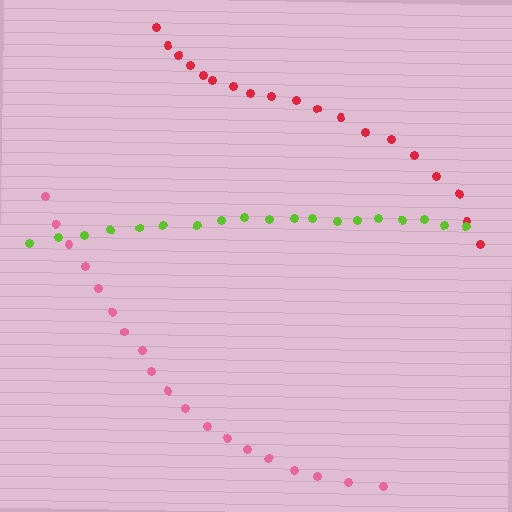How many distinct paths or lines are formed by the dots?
There are 3 distinct paths.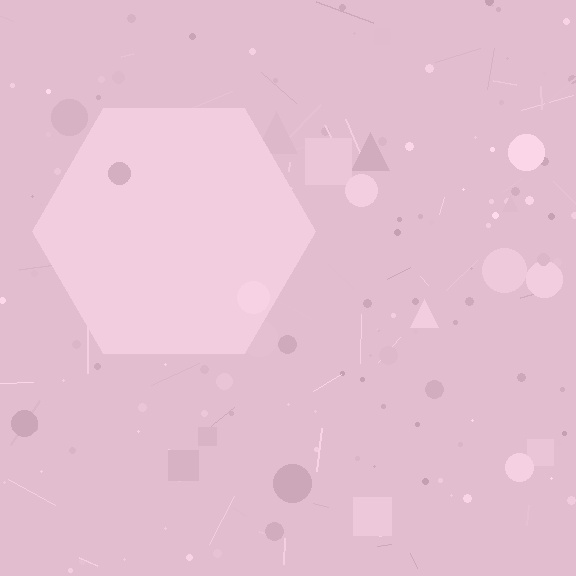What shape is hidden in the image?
A hexagon is hidden in the image.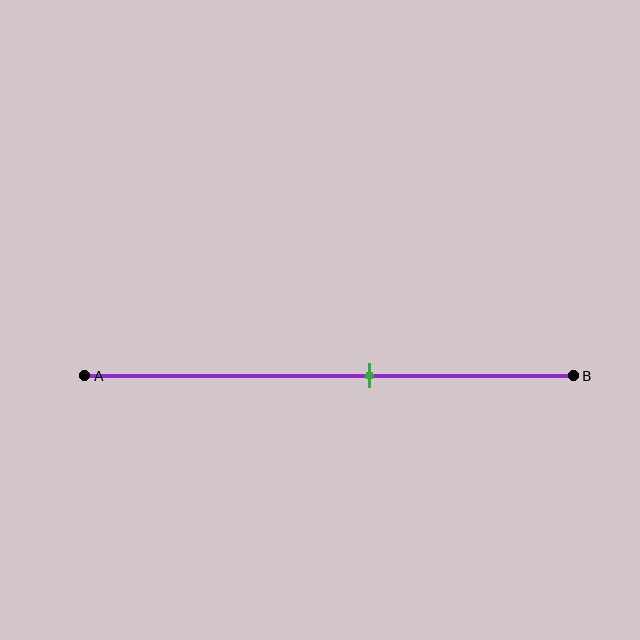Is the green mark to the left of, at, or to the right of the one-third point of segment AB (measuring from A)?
The green mark is to the right of the one-third point of segment AB.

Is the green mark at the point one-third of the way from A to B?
No, the mark is at about 60% from A, not at the 33% one-third point.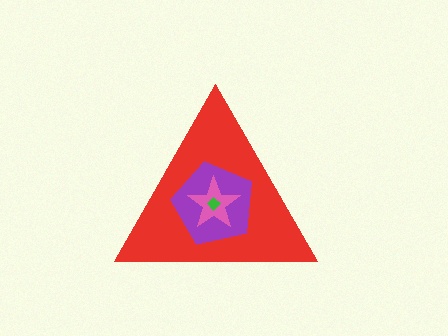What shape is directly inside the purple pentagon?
The pink star.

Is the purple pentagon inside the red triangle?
Yes.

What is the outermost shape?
The red triangle.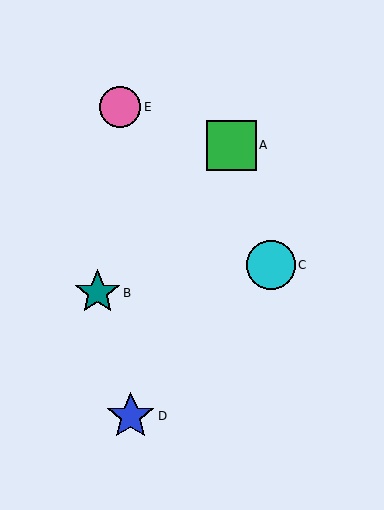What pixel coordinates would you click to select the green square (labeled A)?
Click at (231, 145) to select the green square A.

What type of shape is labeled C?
Shape C is a cyan circle.